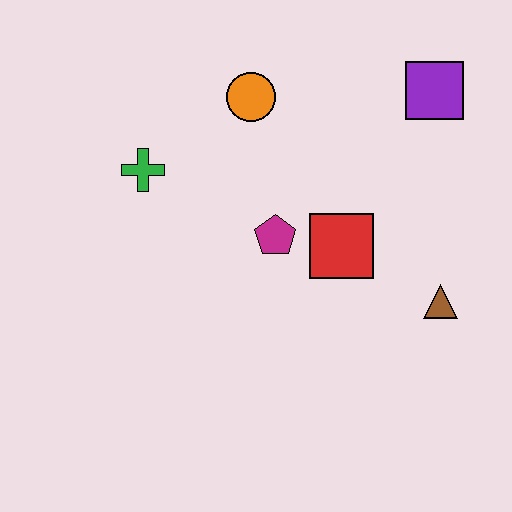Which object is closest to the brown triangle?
The red square is closest to the brown triangle.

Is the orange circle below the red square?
No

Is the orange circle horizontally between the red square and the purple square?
No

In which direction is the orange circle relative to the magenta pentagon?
The orange circle is above the magenta pentagon.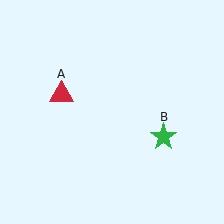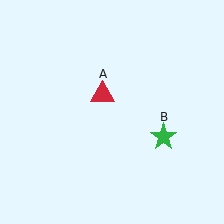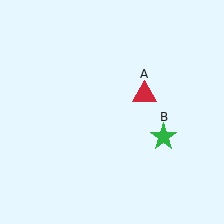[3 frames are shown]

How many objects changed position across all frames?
1 object changed position: red triangle (object A).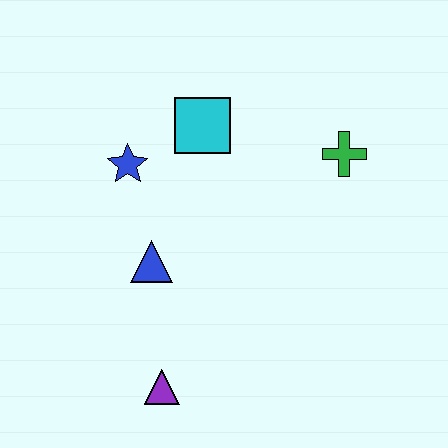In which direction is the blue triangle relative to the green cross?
The blue triangle is to the left of the green cross.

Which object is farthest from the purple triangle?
The green cross is farthest from the purple triangle.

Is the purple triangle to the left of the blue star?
No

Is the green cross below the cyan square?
Yes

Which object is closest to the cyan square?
The blue star is closest to the cyan square.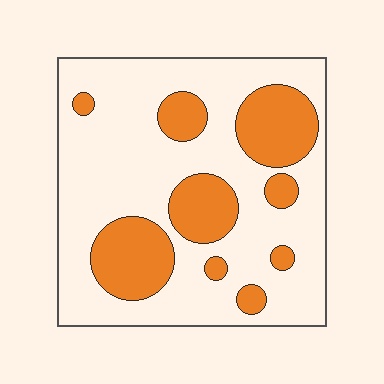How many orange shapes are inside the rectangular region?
9.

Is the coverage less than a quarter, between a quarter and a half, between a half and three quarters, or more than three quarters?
Between a quarter and a half.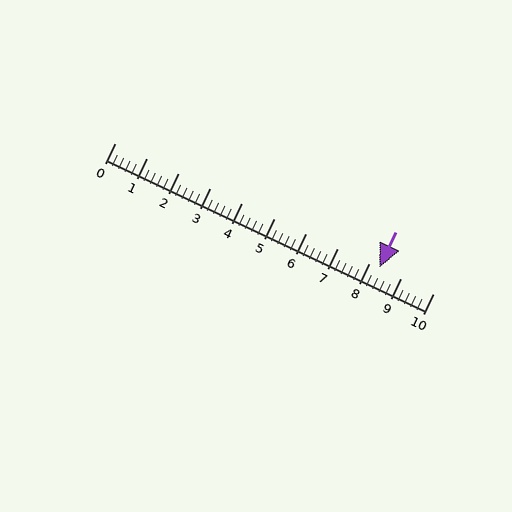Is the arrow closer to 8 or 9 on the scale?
The arrow is closer to 8.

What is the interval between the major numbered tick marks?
The major tick marks are spaced 1 units apart.